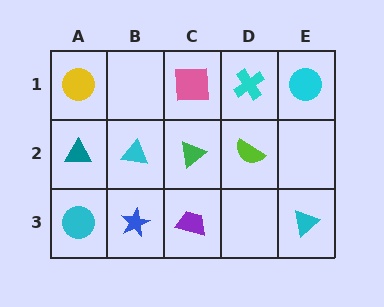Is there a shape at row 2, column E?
No, that cell is empty.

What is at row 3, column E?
A cyan triangle.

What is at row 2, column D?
A lime semicircle.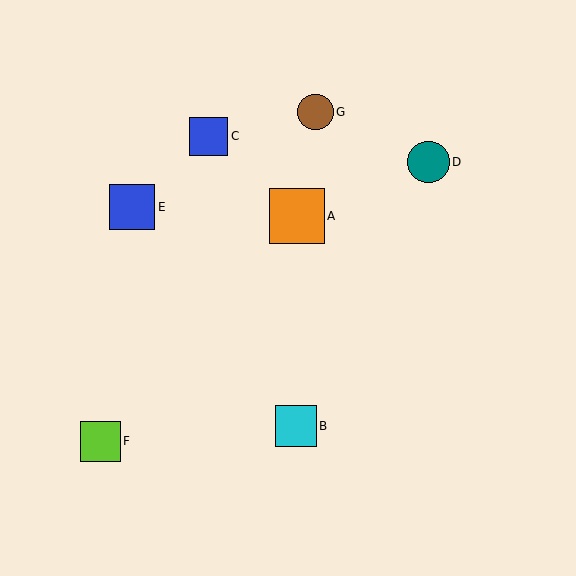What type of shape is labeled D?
Shape D is a teal circle.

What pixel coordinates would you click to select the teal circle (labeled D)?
Click at (428, 162) to select the teal circle D.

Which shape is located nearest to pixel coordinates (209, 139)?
The blue square (labeled C) at (209, 136) is nearest to that location.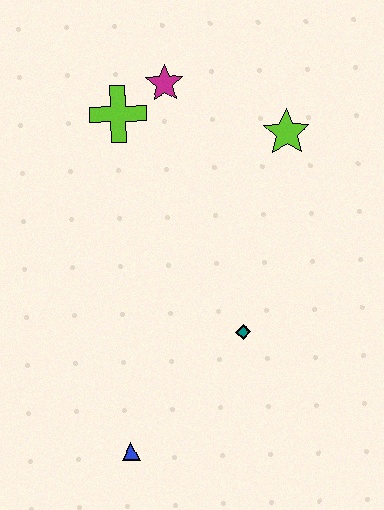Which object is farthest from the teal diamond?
The magenta star is farthest from the teal diamond.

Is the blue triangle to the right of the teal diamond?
No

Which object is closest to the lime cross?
The magenta star is closest to the lime cross.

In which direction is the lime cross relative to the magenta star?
The lime cross is to the left of the magenta star.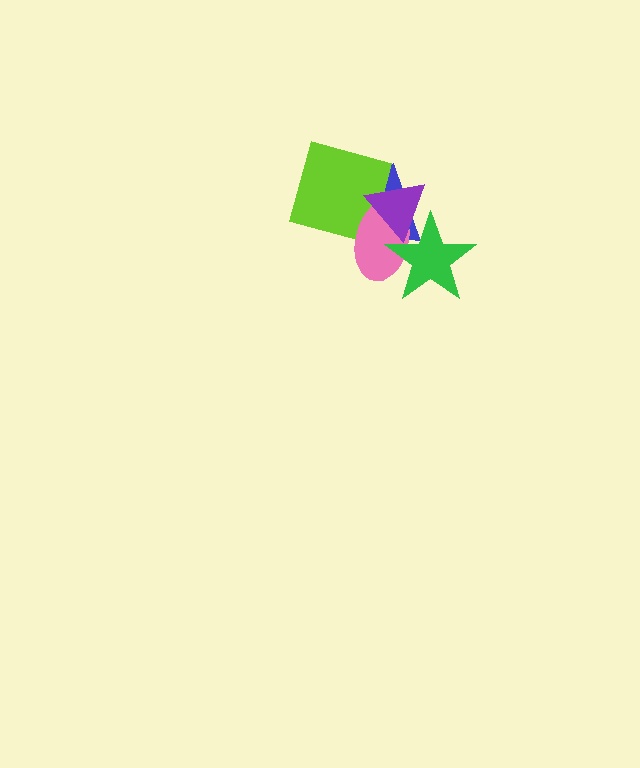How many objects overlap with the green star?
3 objects overlap with the green star.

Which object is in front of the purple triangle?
The green star is in front of the purple triangle.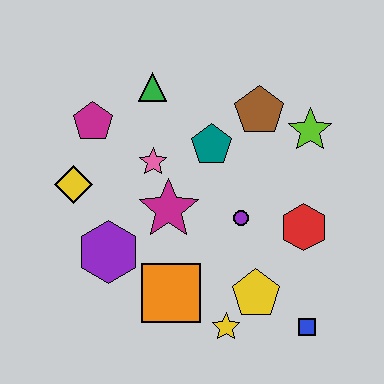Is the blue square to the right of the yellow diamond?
Yes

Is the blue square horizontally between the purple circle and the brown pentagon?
No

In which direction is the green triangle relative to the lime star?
The green triangle is to the left of the lime star.